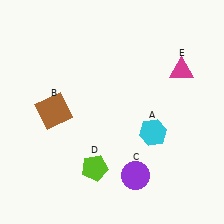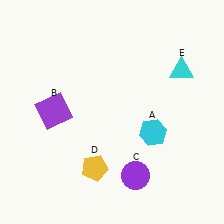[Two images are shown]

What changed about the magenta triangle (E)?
In Image 1, E is magenta. In Image 2, it changed to cyan.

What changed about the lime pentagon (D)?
In Image 1, D is lime. In Image 2, it changed to yellow.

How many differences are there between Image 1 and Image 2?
There are 3 differences between the two images.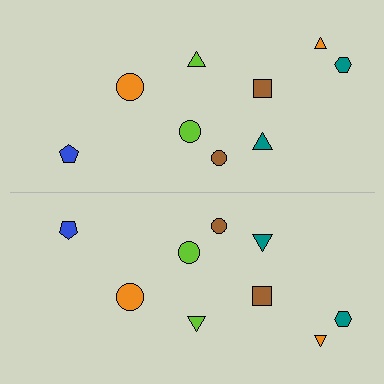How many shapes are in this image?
There are 18 shapes in this image.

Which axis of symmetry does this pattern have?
The pattern has a horizontal axis of symmetry running through the center of the image.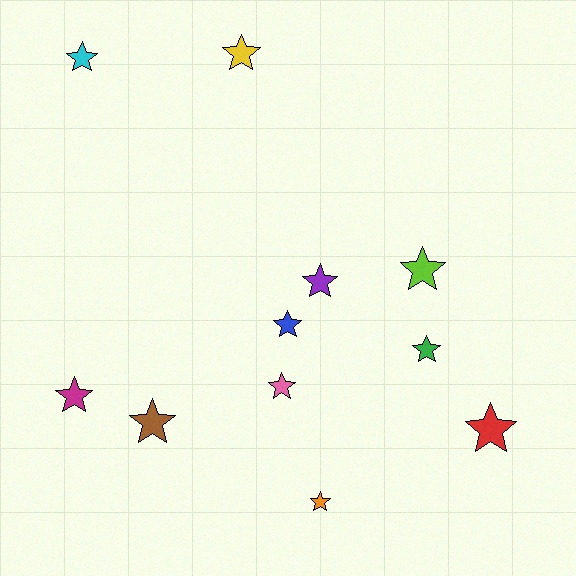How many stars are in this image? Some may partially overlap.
There are 11 stars.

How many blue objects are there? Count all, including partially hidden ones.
There is 1 blue object.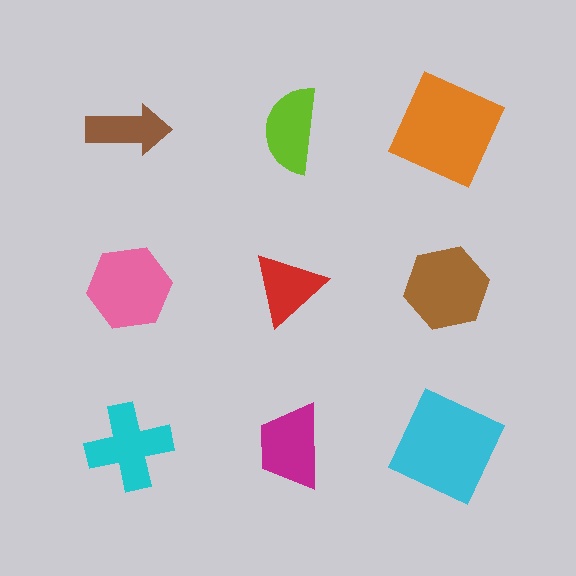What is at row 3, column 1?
A cyan cross.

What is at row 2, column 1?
A pink hexagon.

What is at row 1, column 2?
A lime semicircle.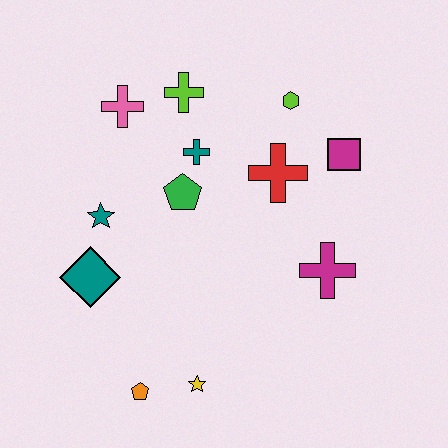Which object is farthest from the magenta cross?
The pink cross is farthest from the magenta cross.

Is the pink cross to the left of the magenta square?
Yes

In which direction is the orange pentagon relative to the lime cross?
The orange pentagon is below the lime cross.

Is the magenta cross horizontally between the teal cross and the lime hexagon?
No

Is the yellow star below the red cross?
Yes